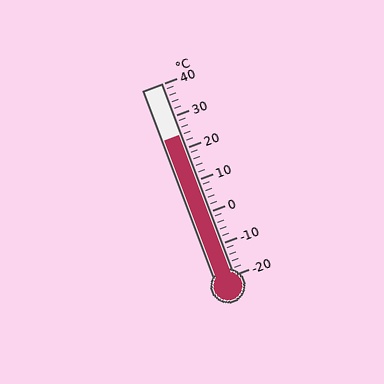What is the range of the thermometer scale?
The thermometer scale ranges from -20°C to 40°C.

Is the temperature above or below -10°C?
The temperature is above -10°C.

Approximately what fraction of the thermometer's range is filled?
The thermometer is filled to approximately 75% of its range.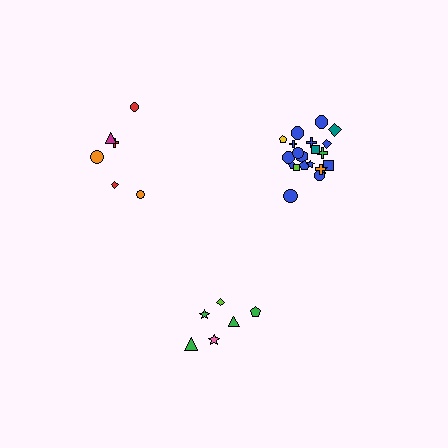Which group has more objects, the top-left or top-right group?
The top-right group.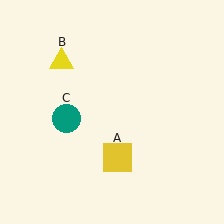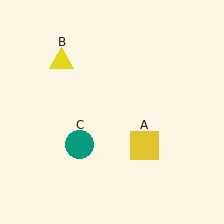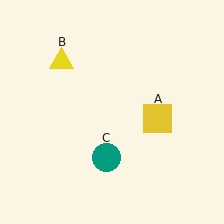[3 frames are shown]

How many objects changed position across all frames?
2 objects changed position: yellow square (object A), teal circle (object C).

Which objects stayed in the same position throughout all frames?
Yellow triangle (object B) remained stationary.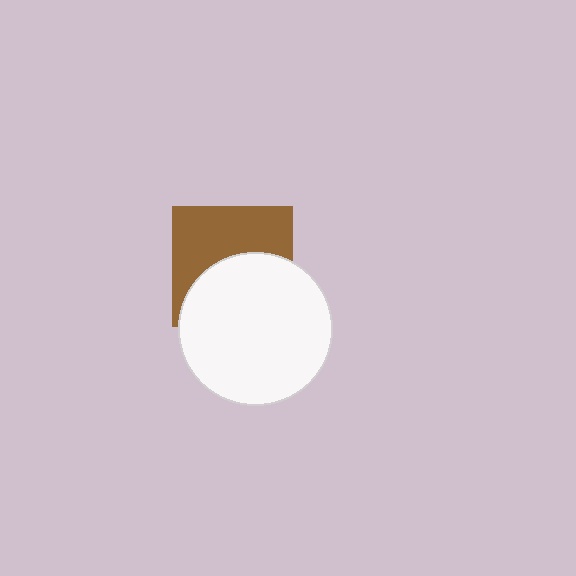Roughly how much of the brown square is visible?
About half of it is visible (roughly 51%).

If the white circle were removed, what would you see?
You would see the complete brown square.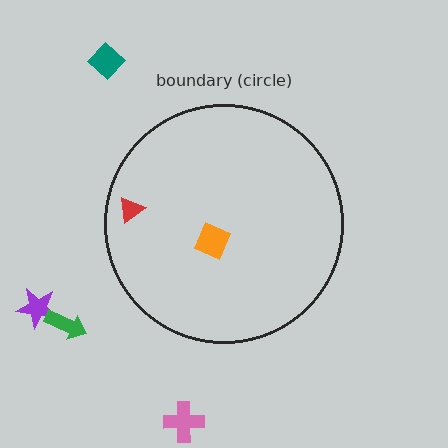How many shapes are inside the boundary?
2 inside, 4 outside.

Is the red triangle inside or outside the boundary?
Inside.